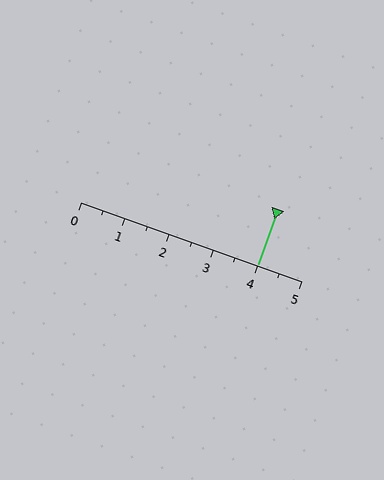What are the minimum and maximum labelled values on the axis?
The axis runs from 0 to 5.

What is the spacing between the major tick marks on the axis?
The major ticks are spaced 1 apart.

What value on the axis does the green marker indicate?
The marker indicates approximately 4.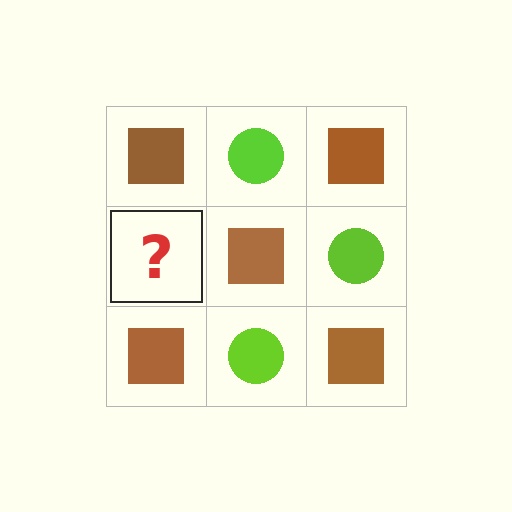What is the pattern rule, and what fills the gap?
The rule is that it alternates brown square and lime circle in a checkerboard pattern. The gap should be filled with a lime circle.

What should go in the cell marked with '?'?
The missing cell should contain a lime circle.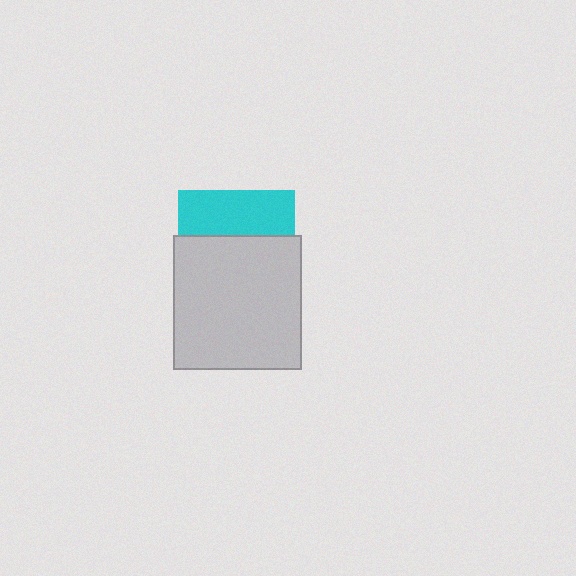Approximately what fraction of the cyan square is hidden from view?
Roughly 61% of the cyan square is hidden behind the light gray rectangle.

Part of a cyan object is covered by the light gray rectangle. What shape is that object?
It is a square.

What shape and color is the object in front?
The object in front is a light gray rectangle.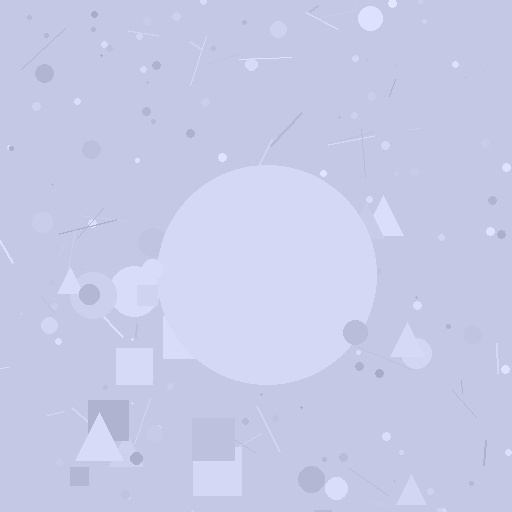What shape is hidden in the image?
A circle is hidden in the image.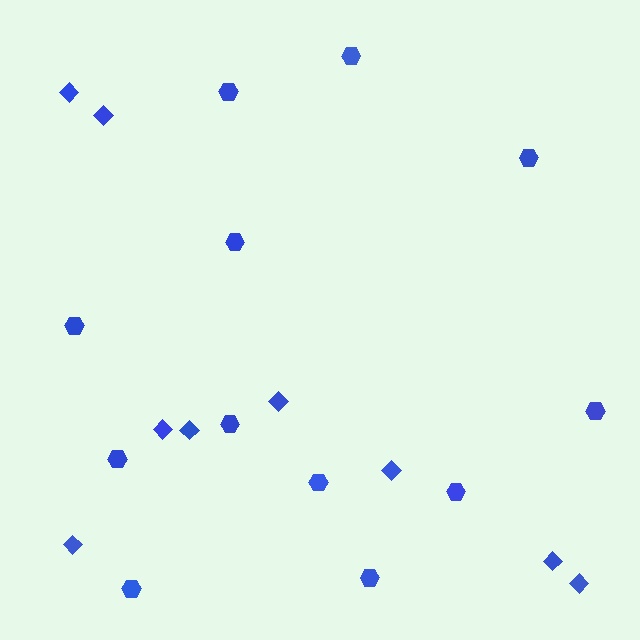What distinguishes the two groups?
There are 2 groups: one group of hexagons (12) and one group of diamonds (9).